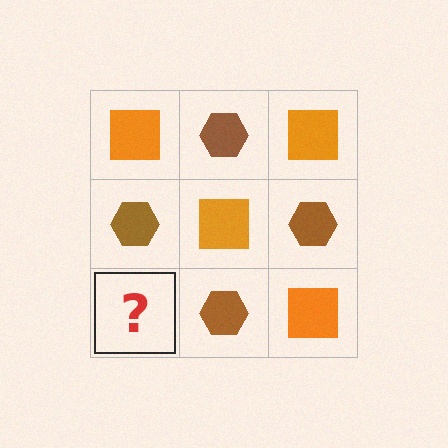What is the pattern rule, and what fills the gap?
The rule is that it alternates orange square and brown hexagon in a checkerboard pattern. The gap should be filled with an orange square.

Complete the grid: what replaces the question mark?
The question mark should be replaced with an orange square.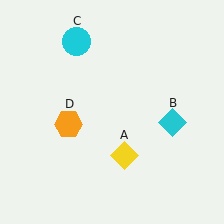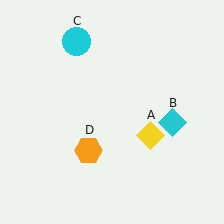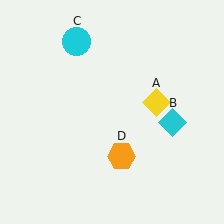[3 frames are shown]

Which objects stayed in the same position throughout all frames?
Cyan diamond (object B) and cyan circle (object C) remained stationary.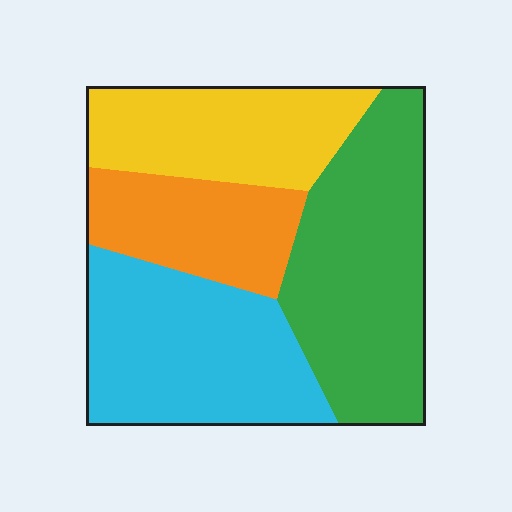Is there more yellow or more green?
Green.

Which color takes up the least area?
Orange, at roughly 15%.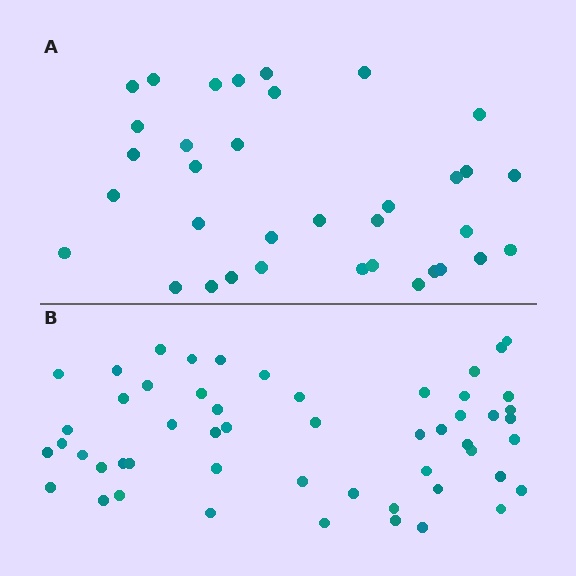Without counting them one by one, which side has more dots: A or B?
Region B (the bottom region) has more dots.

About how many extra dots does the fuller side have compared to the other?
Region B has approximately 20 more dots than region A.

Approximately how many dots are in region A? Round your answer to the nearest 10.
About 40 dots. (The exact count is 35, which rounds to 40.)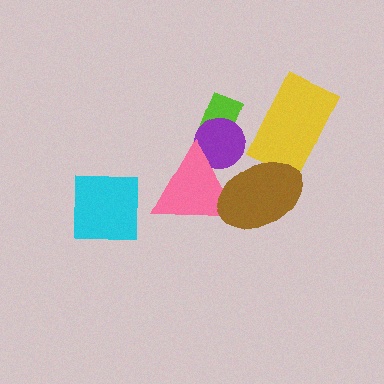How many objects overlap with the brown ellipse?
2 objects overlap with the brown ellipse.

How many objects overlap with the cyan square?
0 objects overlap with the cyan square.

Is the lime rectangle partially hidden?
Yes, it is partially covered by another shape.